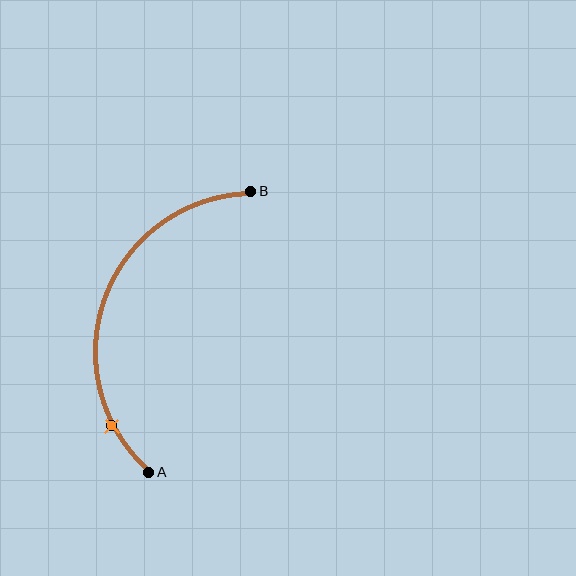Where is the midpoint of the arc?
The arc midpoint is the point on the curve farthest from the straight line joining A and B. It sits to the left of that line.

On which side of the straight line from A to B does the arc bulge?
The arc bulges to the left of the straight line connecting A and B.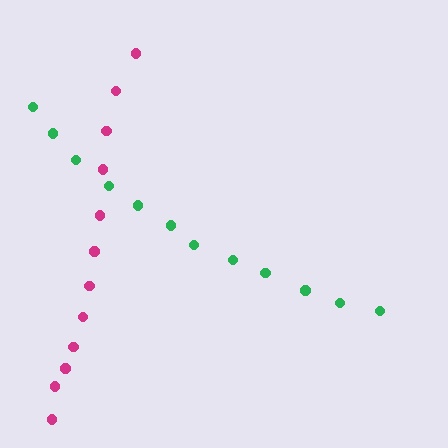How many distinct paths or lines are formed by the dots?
There are 2 distinct paths.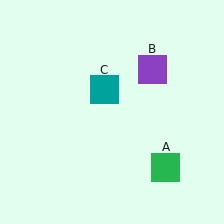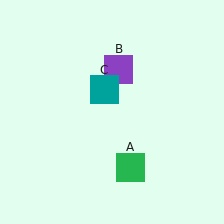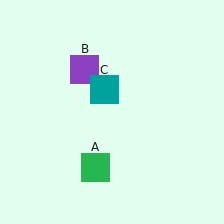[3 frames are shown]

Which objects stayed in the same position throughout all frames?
Teal square (object C) remained stationary.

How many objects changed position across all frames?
2 objects changed position: green square (object A), purple square (object B).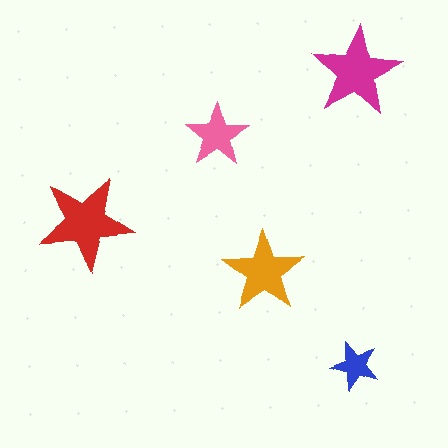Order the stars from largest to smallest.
the red one, the magenta one, the orange one, the pink one, the blue one.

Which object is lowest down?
The blue star is bottommost.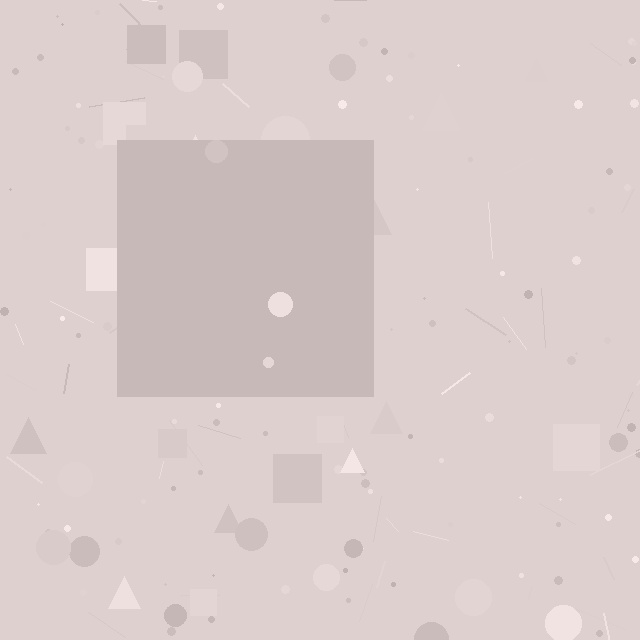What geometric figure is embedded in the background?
A square is embedded in the background.